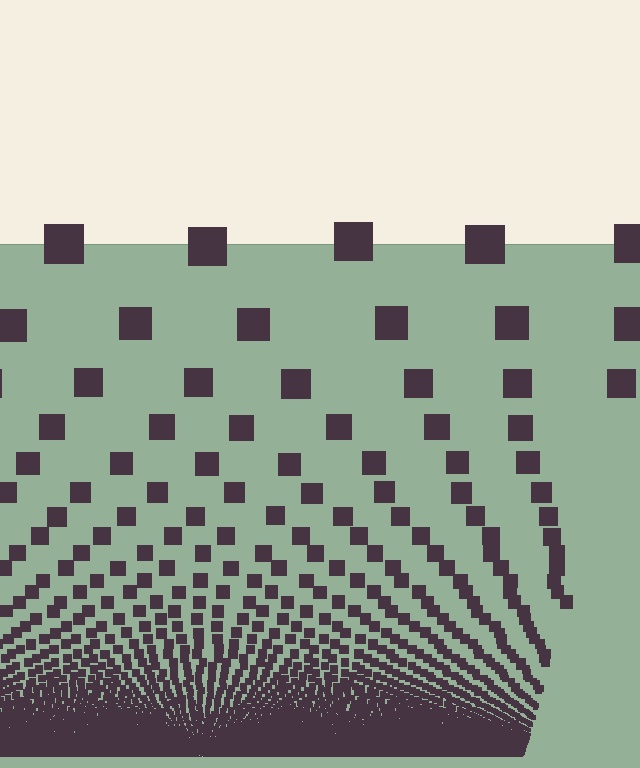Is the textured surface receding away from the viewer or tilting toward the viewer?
The surface appears to tilt toward the viewer. Texture elements get larger and sparser toward the top.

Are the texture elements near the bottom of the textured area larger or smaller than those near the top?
Smaller. The gradient is inverted — elements near the bottom are smaller and denser.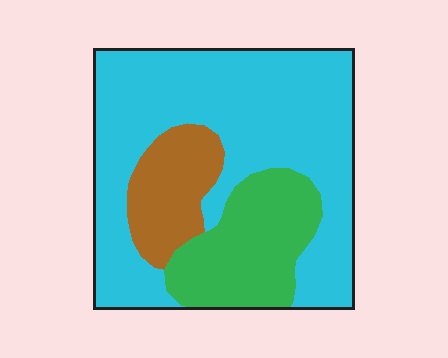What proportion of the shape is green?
Green takes up about one fifth (1/5) of the shape.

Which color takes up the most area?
Cyan, at roughly 65%.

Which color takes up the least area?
Brown, at roughly 15%.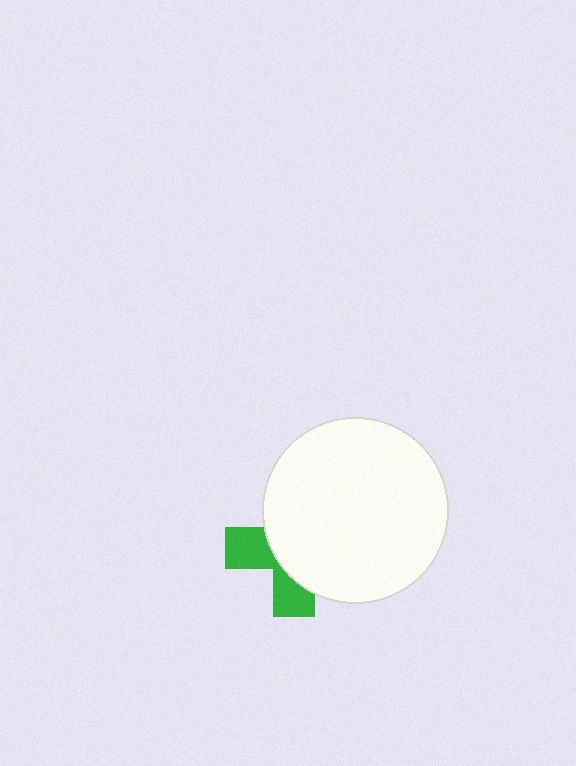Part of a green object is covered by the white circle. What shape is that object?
It is a cross.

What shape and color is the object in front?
The object in front is a white circle.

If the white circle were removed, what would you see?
You would see the complete green cross.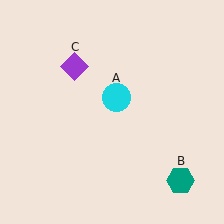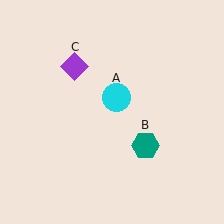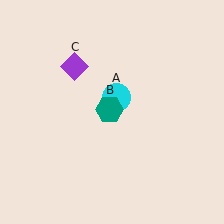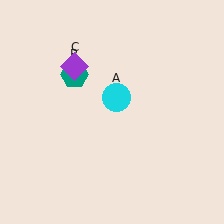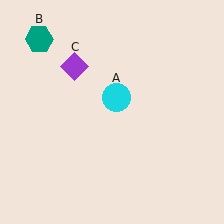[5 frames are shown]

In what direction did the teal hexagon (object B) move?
The teal hexagon (object B) moved up and to the left.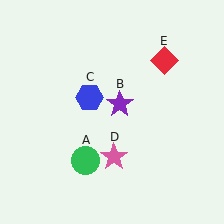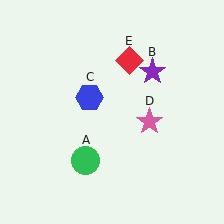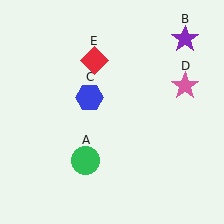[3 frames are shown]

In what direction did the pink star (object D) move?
The pink star (object D) moved up and to the right.